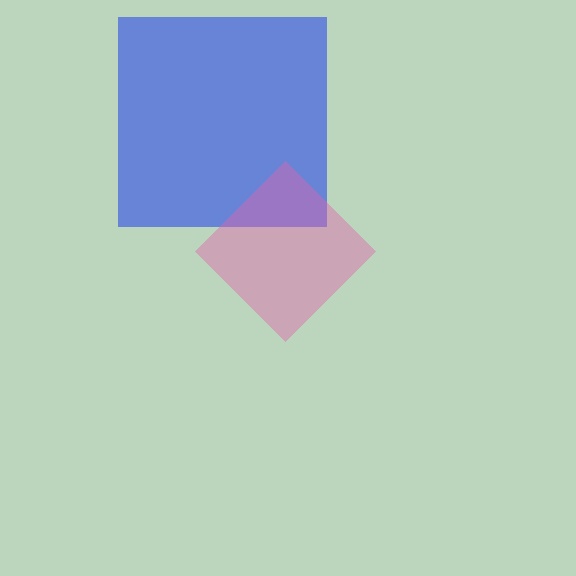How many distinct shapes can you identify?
There are 2 distinct shapes: a blue square, a pink diamond.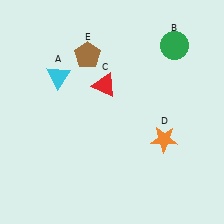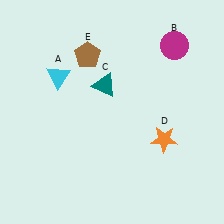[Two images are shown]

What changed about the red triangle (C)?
In Image 1, C is red. In Image 2, it changed to teal.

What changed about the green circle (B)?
In Image 1, B is green. In Image 2, it changed to magenta.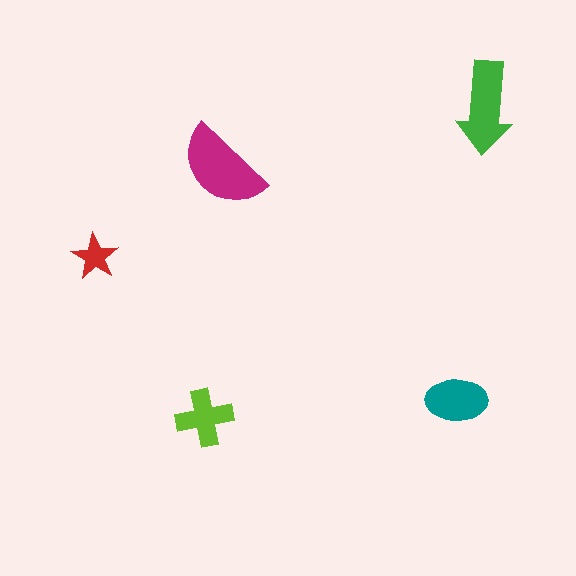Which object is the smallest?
The red star.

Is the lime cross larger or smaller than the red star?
Larger.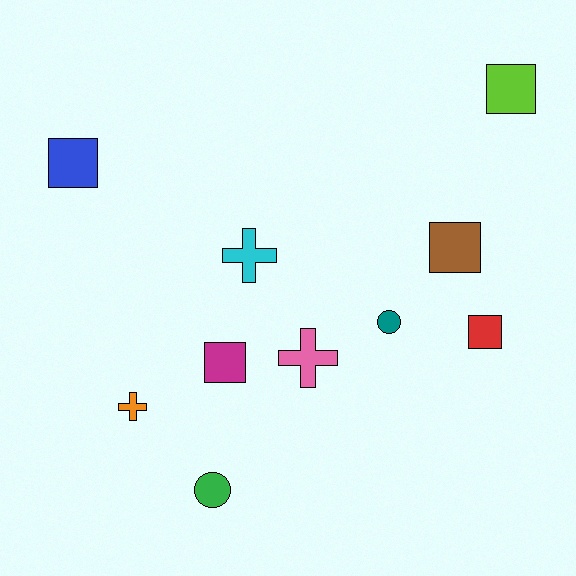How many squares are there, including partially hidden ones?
There are 5 squares.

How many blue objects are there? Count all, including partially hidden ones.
There is 1 blue object.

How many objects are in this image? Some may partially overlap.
There are 10 objects.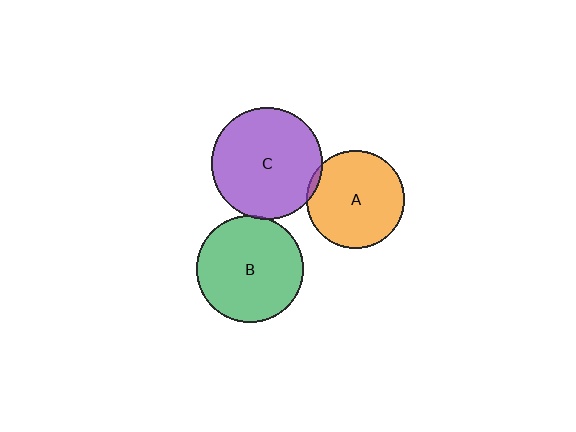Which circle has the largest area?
Circle C (purple).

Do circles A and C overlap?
Yes.